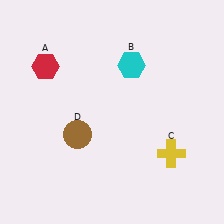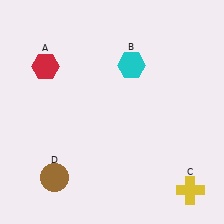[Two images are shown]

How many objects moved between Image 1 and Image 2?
2 objects moved between the two images.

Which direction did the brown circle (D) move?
The brown circle (D) moved down.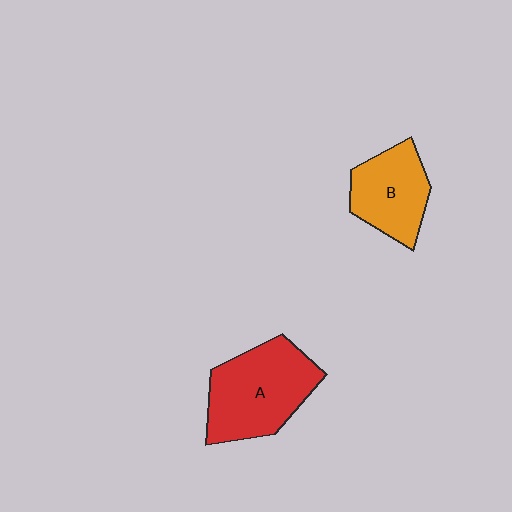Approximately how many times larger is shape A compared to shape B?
Approximately 1.4 times.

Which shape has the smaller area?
Shape B (orange).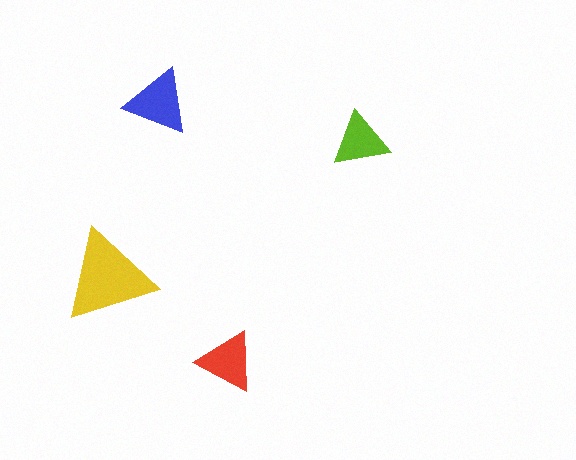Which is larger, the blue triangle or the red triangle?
The blue one.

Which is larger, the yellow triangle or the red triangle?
The yellow one.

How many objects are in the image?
There are 4 objects in the image.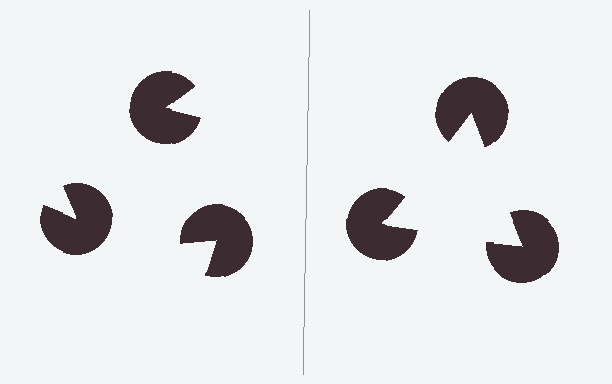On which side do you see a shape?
An illusory triangle appears on the right side. On the left side the wedge cuts are rotated, so no coherent shape forms.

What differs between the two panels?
The pac-man discs are positioned identically on both sides; only the wedge orientations differ. On the right they align to a triangle; on the left they are misaligned.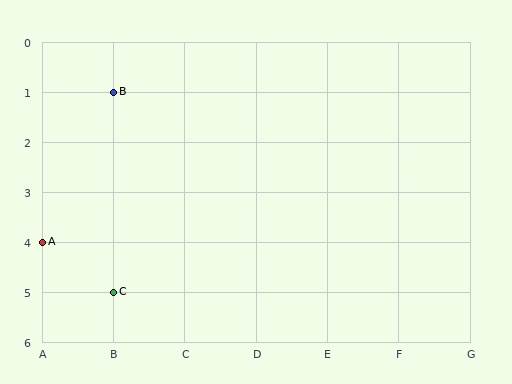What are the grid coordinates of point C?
Point C is at grid coordinates (B, 5).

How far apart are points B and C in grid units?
Points B and C are 4 rows apart.